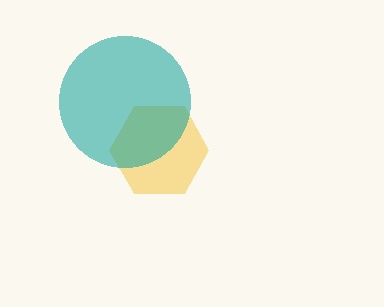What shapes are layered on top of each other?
The layered shapes are: a yellow hexagon, a teal circle.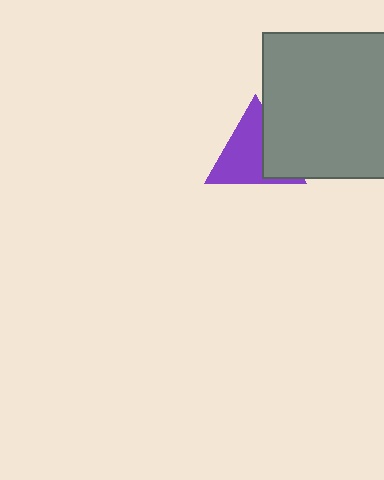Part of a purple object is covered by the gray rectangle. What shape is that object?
It is a triangle.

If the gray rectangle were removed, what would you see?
You would see the complete purple triangle.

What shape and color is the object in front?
The object in front is a gray rectangle.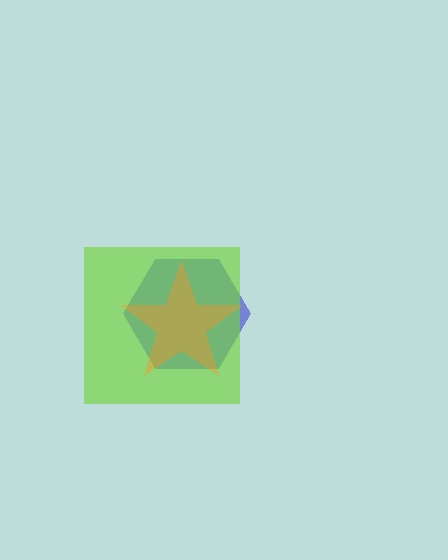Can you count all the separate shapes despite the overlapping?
Yes, there are 3 separate shapes.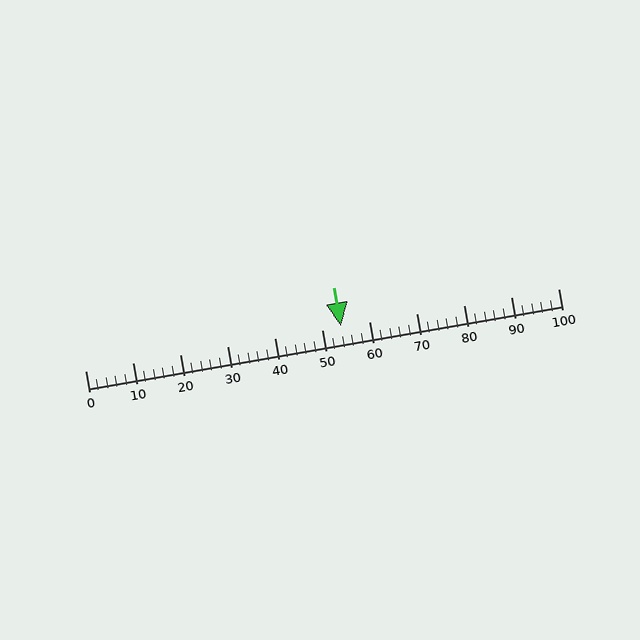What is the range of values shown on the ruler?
The ruler shows values from 0 to 100.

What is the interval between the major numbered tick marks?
The major tick marks are spaced 10 units apart.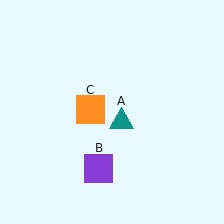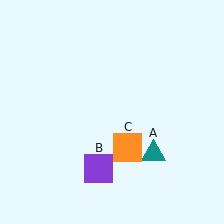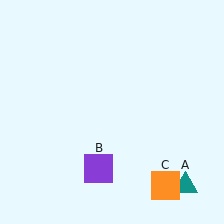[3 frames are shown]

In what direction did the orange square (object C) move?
The orange square (object C) moved down and to the right.